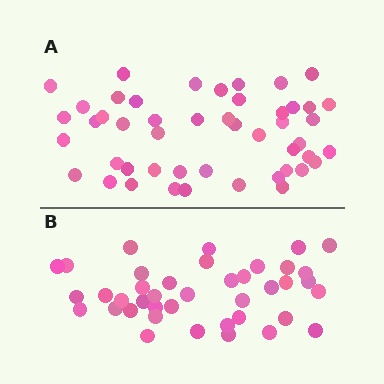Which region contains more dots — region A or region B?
Region A (the top region) has more dots.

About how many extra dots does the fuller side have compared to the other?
Region A has roughly 8 or so more dots than region B.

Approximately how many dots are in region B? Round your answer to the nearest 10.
About 40 dots.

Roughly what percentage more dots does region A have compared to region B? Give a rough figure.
About 20% more.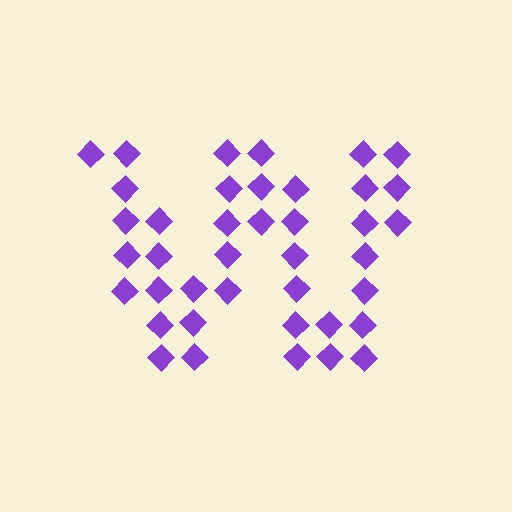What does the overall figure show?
The overall figure shows the letter W.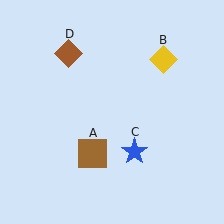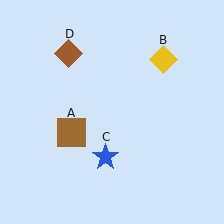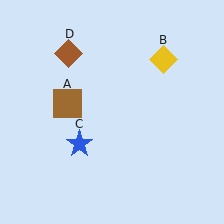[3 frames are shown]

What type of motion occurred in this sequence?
The brown square (object A), blue star (object C) rotated clockwise around the center of the scene.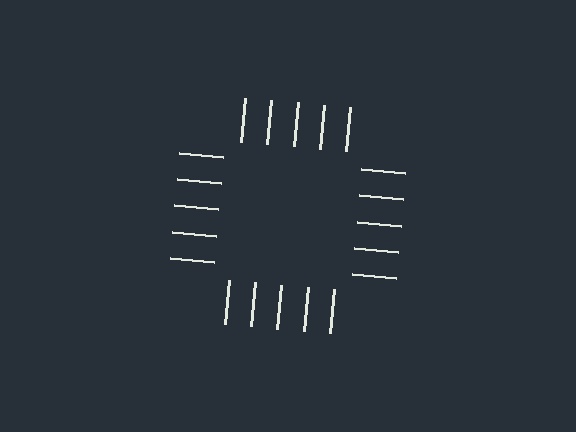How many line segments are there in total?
20 — 5 along each of the 4 edges.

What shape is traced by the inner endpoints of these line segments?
An illusory square — the line segments terminate on its edges but no continuous stroke is drawn.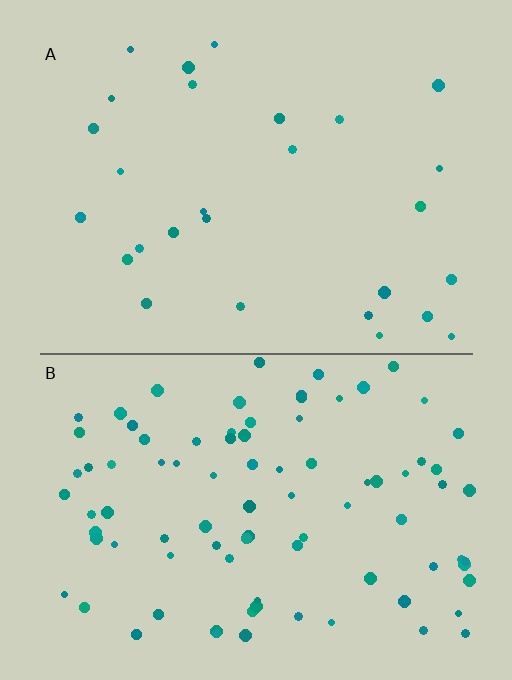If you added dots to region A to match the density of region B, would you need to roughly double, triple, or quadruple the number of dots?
Approximately triple.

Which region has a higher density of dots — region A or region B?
B (the bottom).